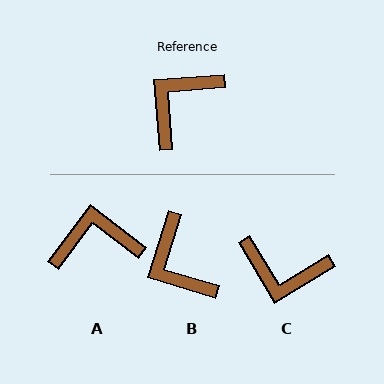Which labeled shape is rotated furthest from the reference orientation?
C, about 117 degrees away.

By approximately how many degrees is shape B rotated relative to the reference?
Approximately 69 degrees counter-clockwise.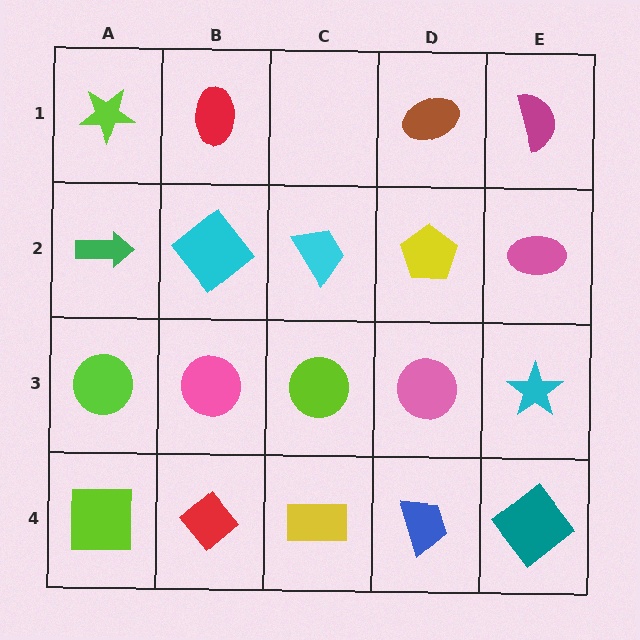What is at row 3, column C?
A lime circle.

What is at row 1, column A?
A lime star.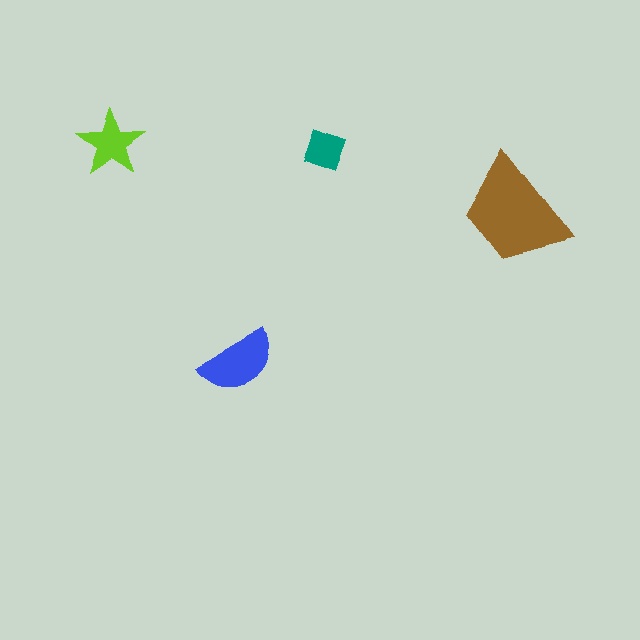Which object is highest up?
The lime star is topmost.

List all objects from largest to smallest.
The brown trapezoid, the blue semicircle, the lime star, the teal square.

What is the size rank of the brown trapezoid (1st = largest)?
1st.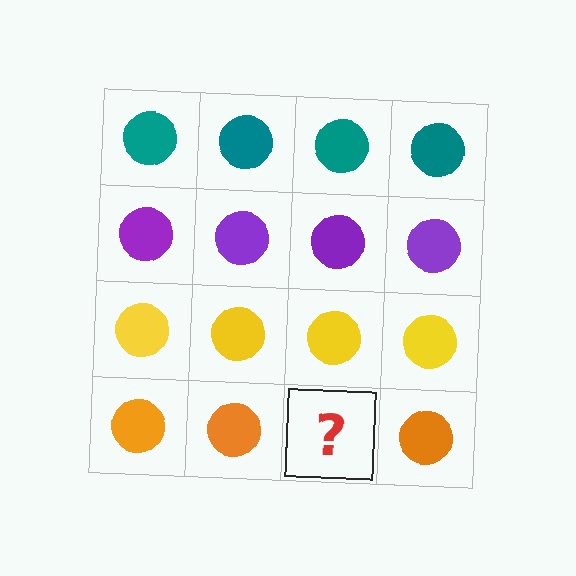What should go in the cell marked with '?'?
The missing cell should contain an orange circle.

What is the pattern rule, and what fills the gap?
The rule is that each row has a consistent color. The gap should be filled with an orange circle.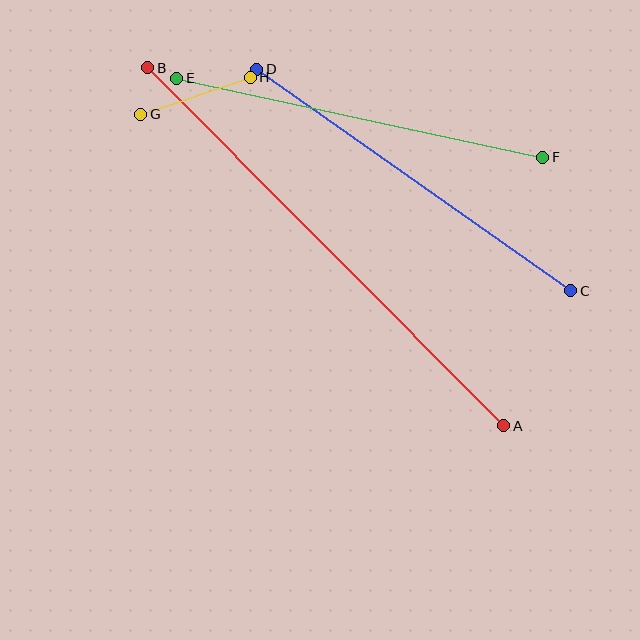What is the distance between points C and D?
The distance is approximately 384 pixels.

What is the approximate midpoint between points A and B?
The midpoint is at approximately (326, 247) pixels.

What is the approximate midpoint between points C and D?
The midpoint is at approximately (414, 180) pixels.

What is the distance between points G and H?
The distance is approximately 116 pixels.